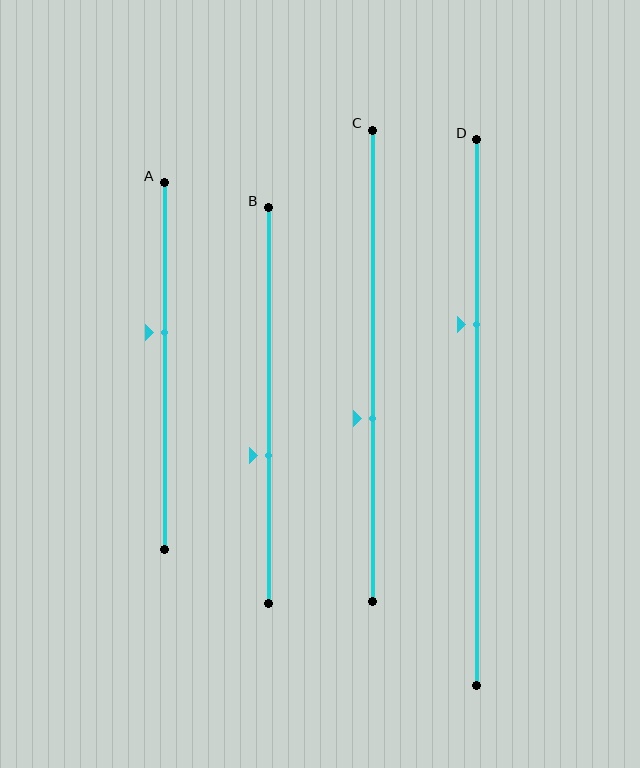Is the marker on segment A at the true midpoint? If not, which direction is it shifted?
No, the marker on segment A is shifted upward by about 9% of the segment length.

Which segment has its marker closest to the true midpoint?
Segment A has its marker closest to the true midpoint.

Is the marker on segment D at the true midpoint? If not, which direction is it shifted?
No, the marker on segment D is shifted upward by about 16% of the segment length.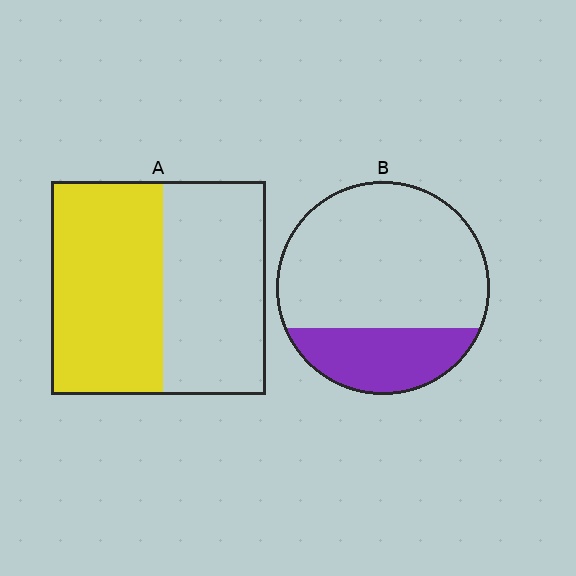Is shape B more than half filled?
No.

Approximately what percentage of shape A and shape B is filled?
A is approximately 50% and B is approximately 25%.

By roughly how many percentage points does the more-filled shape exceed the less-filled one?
By roughly 25 percentage points (A over B).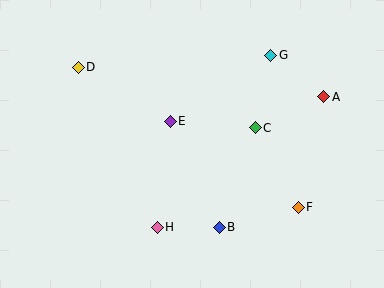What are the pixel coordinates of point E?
Point E is at (170, 121).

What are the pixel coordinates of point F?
Point F is at (298, 207).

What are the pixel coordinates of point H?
Point H is at (157, 227).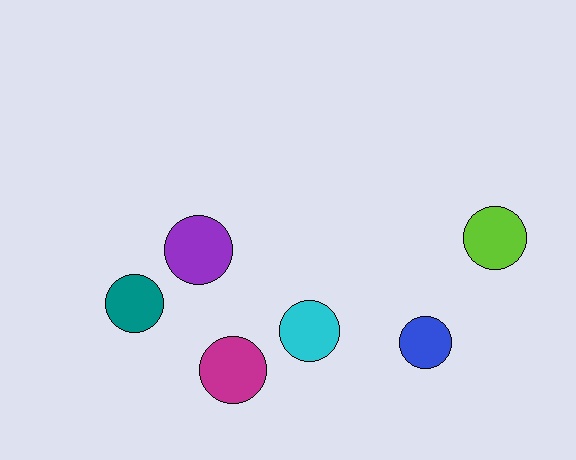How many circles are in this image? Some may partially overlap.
There are 6 circles.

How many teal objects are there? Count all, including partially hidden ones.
There is 1 teal object.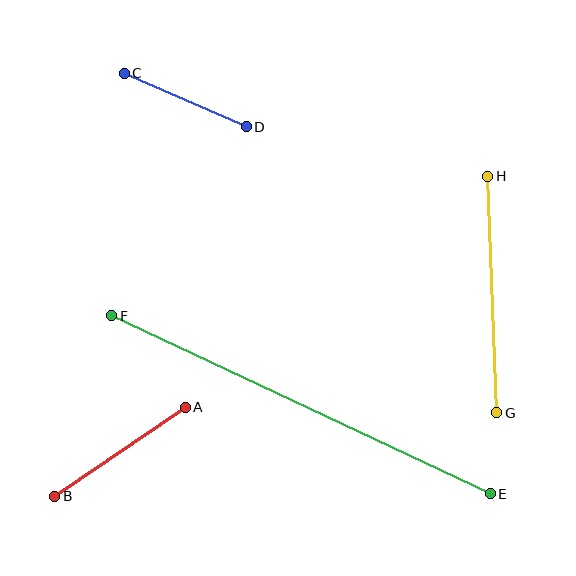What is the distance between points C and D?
The distance is approximately 133 pixels.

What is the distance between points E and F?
The distance is approximately 419 pixels.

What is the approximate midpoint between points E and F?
The midpoint is at approximately (301, 405) pixels.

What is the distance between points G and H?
The distance is approximately 237 pixels.